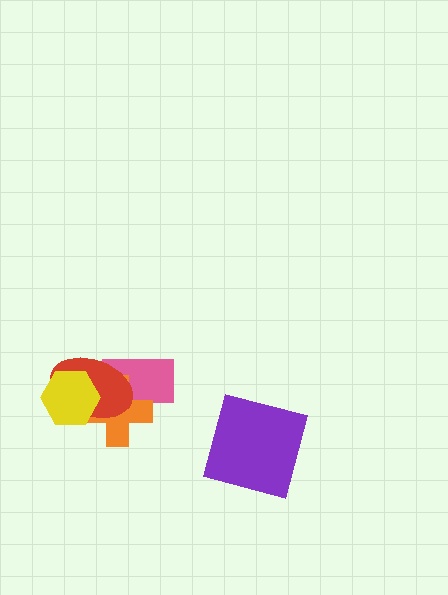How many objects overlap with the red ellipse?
3 objects overlap with the red ellipse.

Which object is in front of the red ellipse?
The yellow hexagon is in front of the red ellipse.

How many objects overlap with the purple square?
0 objects overlap with the purple square.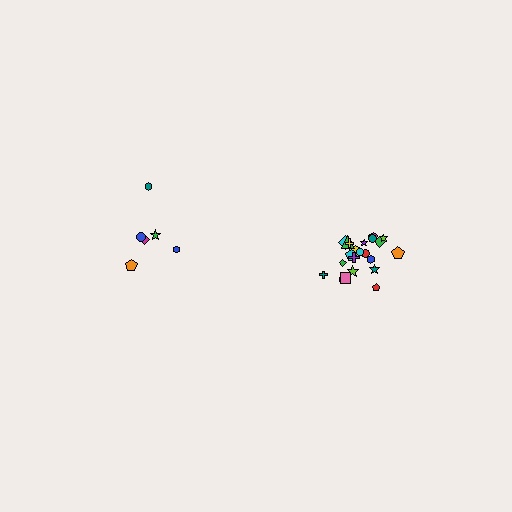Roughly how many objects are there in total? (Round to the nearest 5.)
Roughly 30 objects in total.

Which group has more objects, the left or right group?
The right group.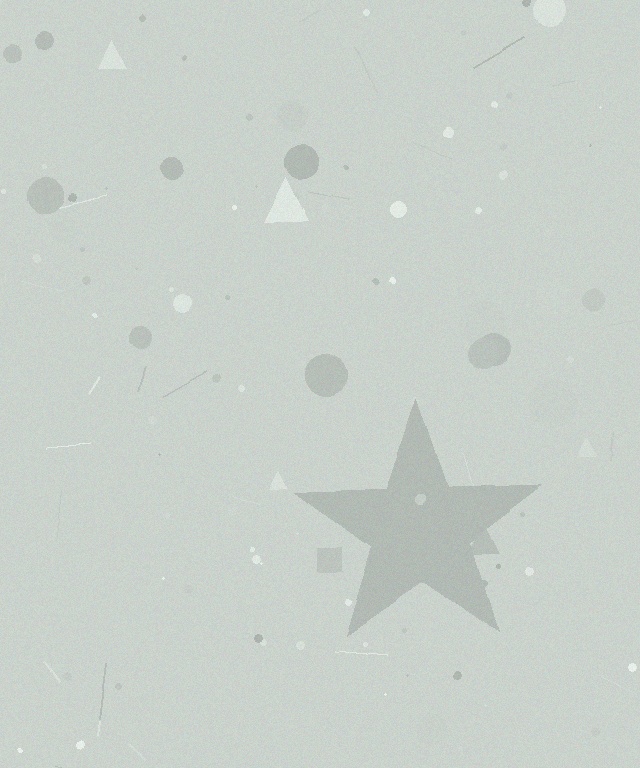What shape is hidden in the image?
A star is hidden in the image.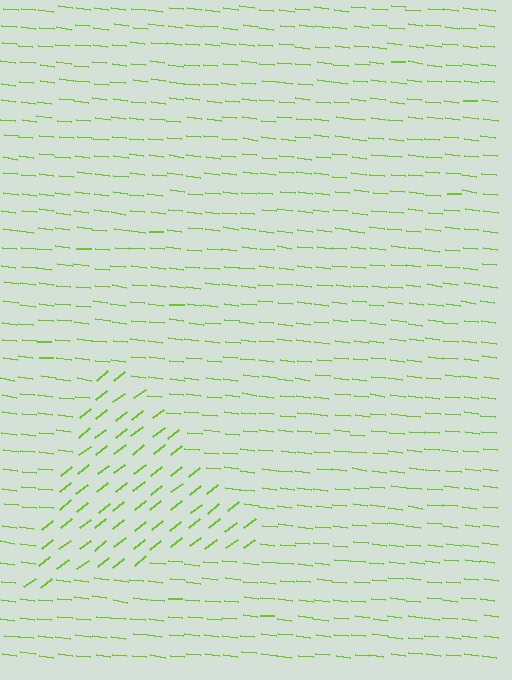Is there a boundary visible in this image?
Yes, there is a texture boundary formed by a change in line orientation.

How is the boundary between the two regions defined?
The boundary is defined purely by a change in line orientation (approximately 45 degrees difference). All lines are the same color and thickness.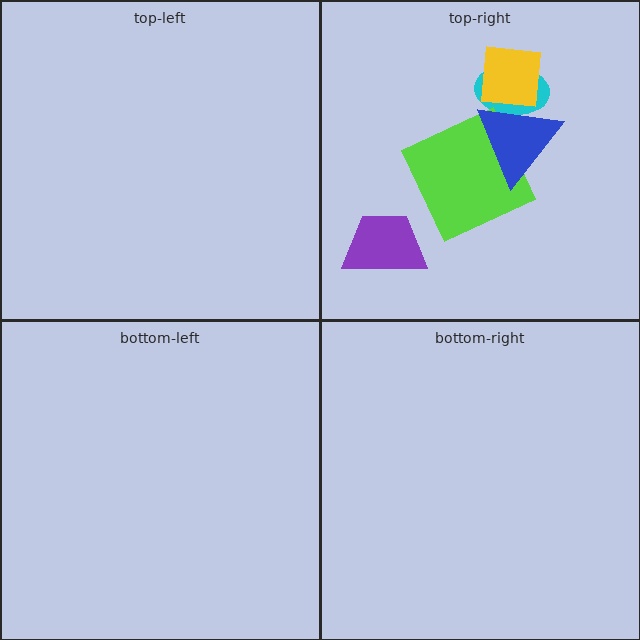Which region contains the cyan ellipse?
The top-right region.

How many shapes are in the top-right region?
5.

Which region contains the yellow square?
The top-right region.